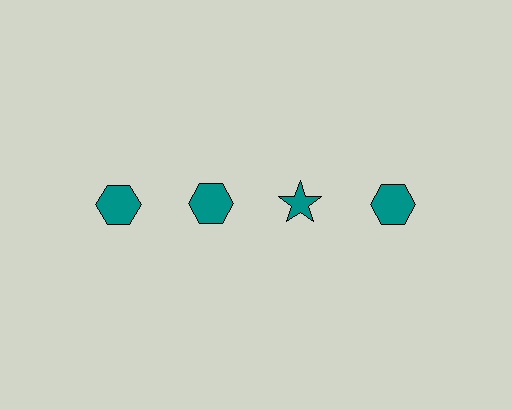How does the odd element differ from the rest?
It has a different shape: star instead of hexagon.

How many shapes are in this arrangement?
There are 4 shapes arranged in a grid pattern.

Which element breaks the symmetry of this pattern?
The teal star in the top row, center column breaks the symmetry. All other shapes are teal hexagons.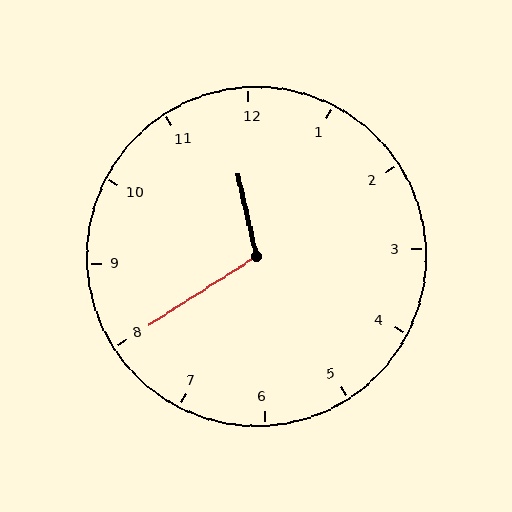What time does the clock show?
11:40.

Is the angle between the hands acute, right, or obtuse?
It is obtuse.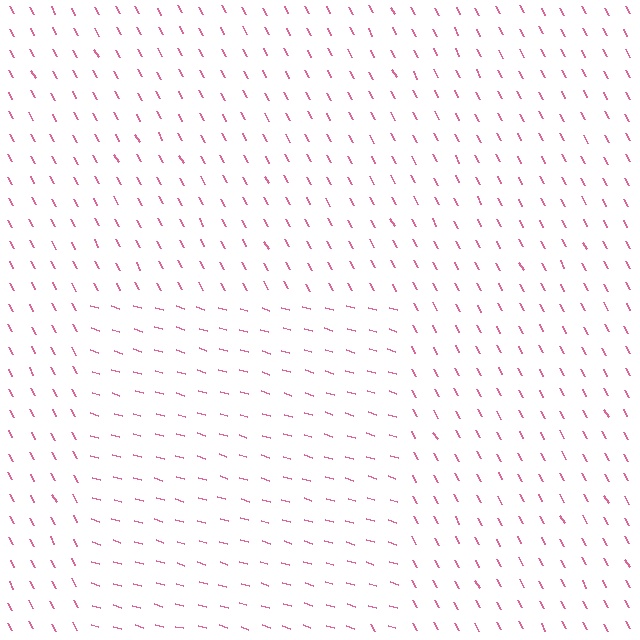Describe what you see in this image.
The image is filled with small pink line segments. A rectangle region in the image has lines oriented differently from the surrounding lines, creating a visible texture boundary.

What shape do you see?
I see a rectangle.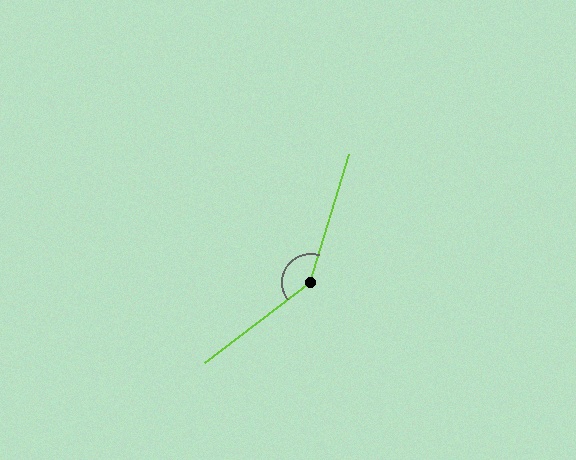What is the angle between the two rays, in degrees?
Approximately 144 degrees.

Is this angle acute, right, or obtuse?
It is obtuse.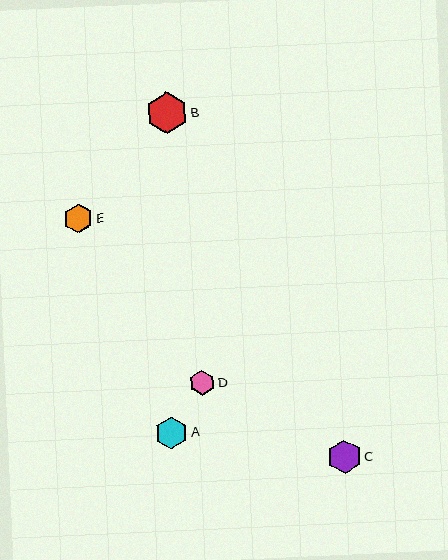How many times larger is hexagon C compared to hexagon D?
Hexagon C is approximately 1.3 times the size of hexagon D.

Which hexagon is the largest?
Hexagon B is the largest with a size of approximately 41 pixels.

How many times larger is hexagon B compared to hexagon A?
Hexagon B is approximately 1.3 times the size of hexagon A.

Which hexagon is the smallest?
Hexagon D is the smallest with a size of approximately 25 pixels.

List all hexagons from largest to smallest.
From largest to smallest: B, C, A, E, D.